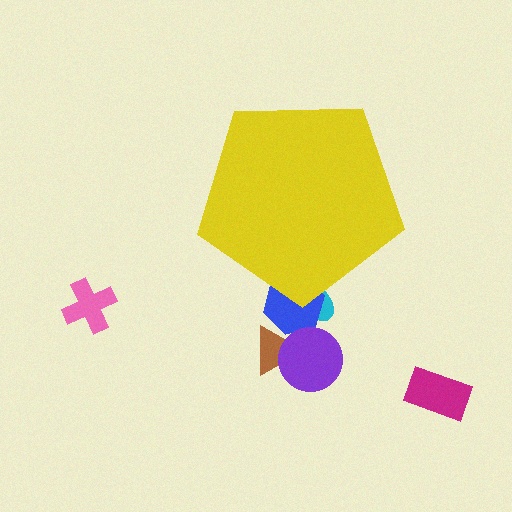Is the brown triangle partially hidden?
No, the brown triangle is fully visible.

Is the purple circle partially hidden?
No, the purple circle is fully visible.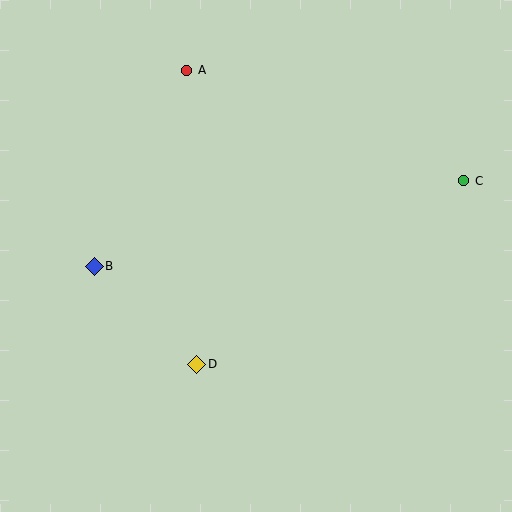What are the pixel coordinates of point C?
Point C is at (464, 181).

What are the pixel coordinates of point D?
Point D is at (197, 364).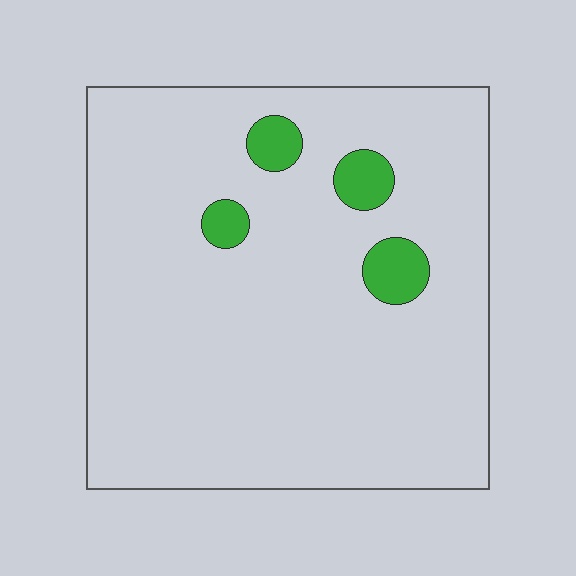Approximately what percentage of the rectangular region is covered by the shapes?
Approximately 5%.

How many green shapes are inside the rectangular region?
4.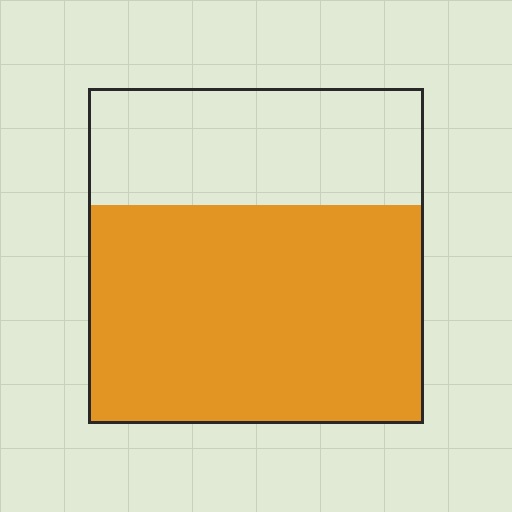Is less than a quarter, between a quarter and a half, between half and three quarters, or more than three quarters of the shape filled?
Between half and three quarters.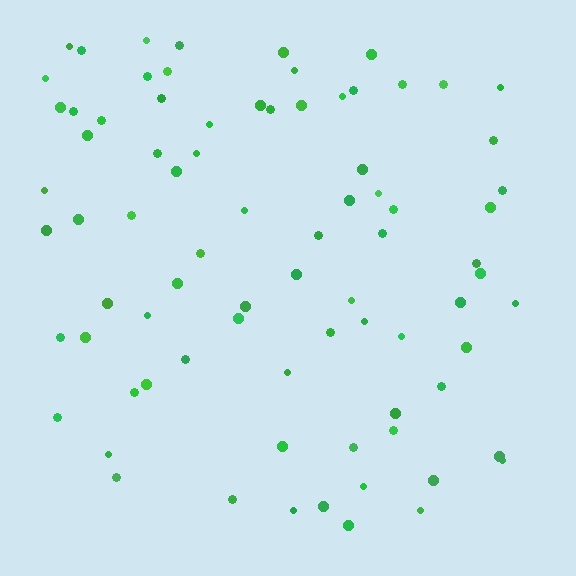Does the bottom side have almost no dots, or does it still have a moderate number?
Still a moderate number, just noticeably fewer than the top.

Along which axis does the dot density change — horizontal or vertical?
Vertical.